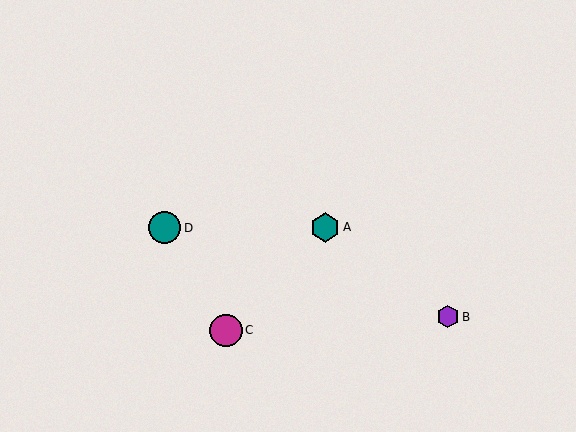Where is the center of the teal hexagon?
The center of the teal hexagon is at (325, 227).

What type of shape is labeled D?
Shape D is a teal circle.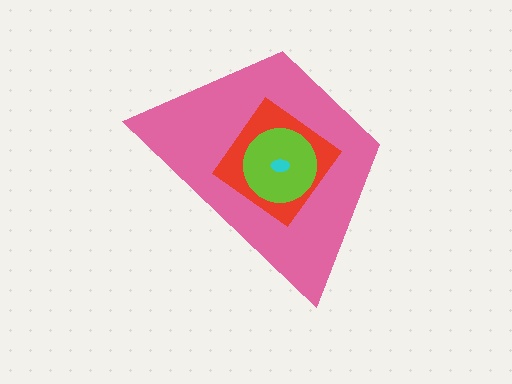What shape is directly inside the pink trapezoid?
The red diamond.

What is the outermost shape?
The pink trapezoid.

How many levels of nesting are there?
4.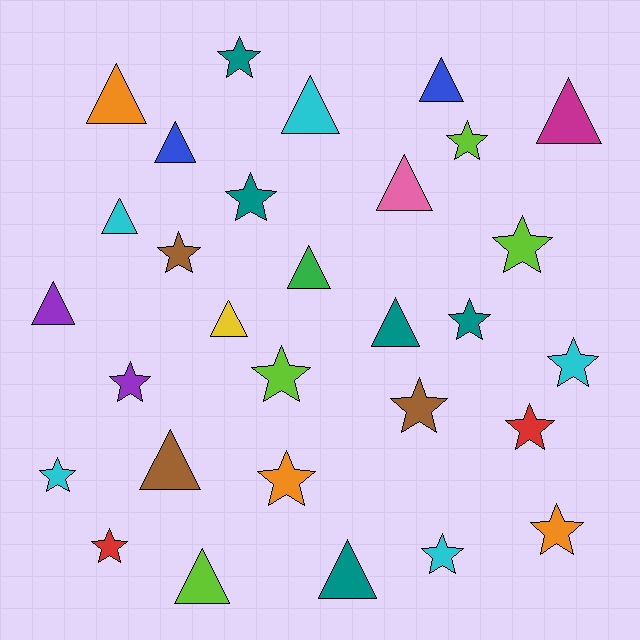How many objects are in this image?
There are 30 objects.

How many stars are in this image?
There are 16 stars.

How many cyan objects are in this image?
There are 5 cyan objects.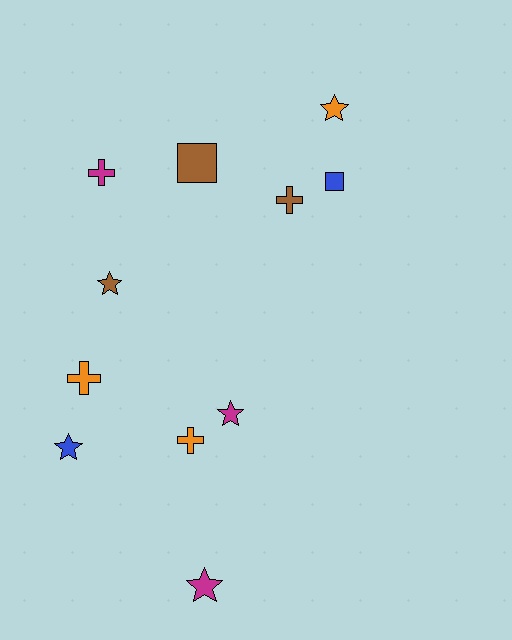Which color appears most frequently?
Orange, with 3 objects.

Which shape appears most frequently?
Star, with 5 objects.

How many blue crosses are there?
There are no blue crosses.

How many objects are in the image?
There are 11 objects.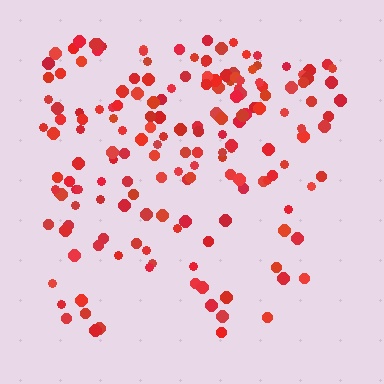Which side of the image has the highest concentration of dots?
The top.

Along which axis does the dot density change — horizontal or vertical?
Vertical.